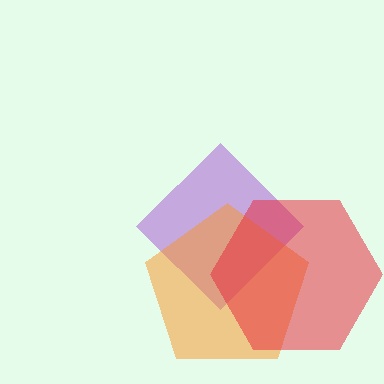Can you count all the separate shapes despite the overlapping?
Yes, there are 3 separate shapes.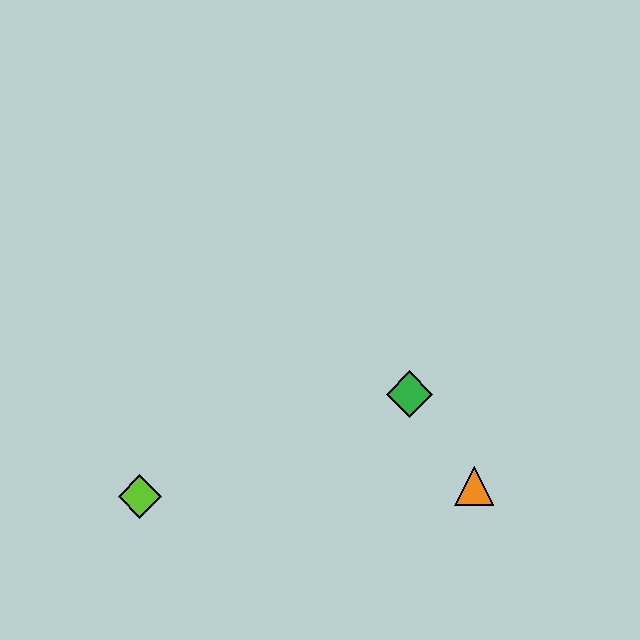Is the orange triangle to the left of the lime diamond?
No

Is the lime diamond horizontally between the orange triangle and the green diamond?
No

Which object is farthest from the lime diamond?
The orange triangle is farthest from the lime diamond.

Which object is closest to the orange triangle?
The green diamond is closest to the orange triangle.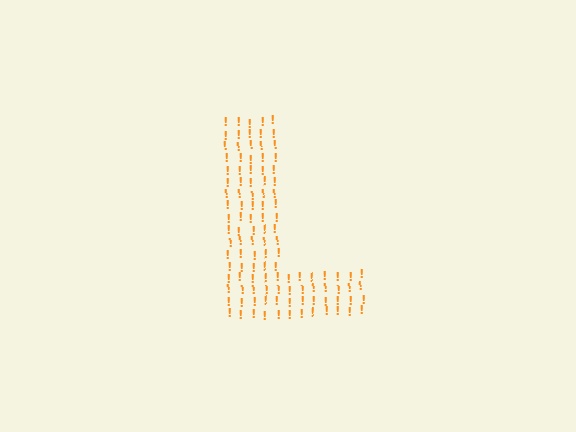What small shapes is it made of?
It is made of small exclamation marks.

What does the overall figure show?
The overall figure shows the letter L.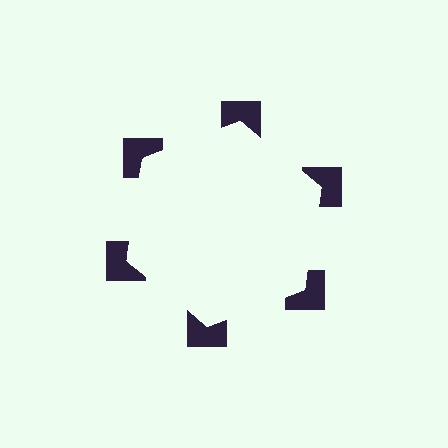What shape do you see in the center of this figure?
An illusory hexagon — its edges are inferred from the aligned wedge cuts in the notched squares, not physically drawn.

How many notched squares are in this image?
There are 6 — one at each vertex of the illusory hexagon.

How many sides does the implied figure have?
6 sides.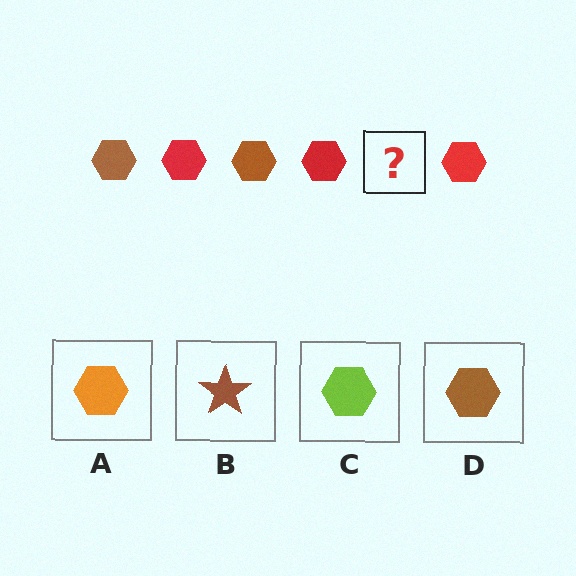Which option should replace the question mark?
Option D.